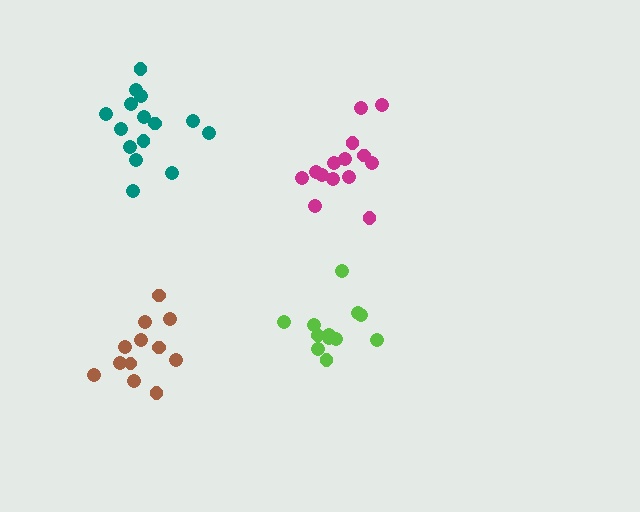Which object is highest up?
The teal cluster is topmost.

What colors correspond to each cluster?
The clusters are colored: teal, magenta, brown, lime.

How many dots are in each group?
Group 1: 15 dots, Group 2: 14 dots, Group 3: 12 dots, Group 4: 12 dots (53 total).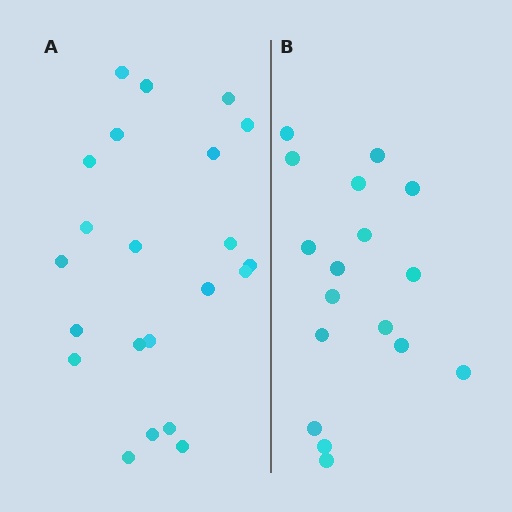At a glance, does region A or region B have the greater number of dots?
Region A (the left region) has more dots.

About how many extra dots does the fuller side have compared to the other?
Region A has about 5 more dots than region B.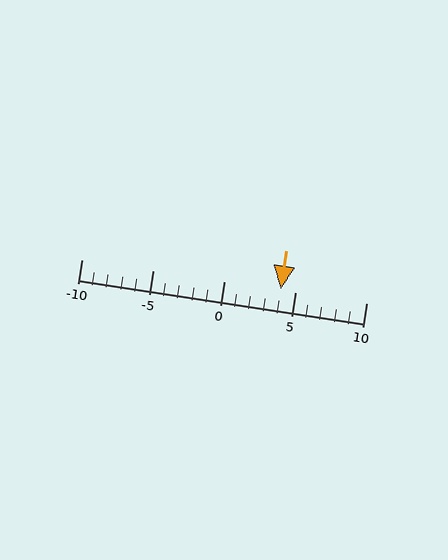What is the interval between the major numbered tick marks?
The major tick marks are spaced 5 units apart.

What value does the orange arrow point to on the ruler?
The orange arrow points to approximately 4.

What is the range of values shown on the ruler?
The ruler shows values from -10 to 10.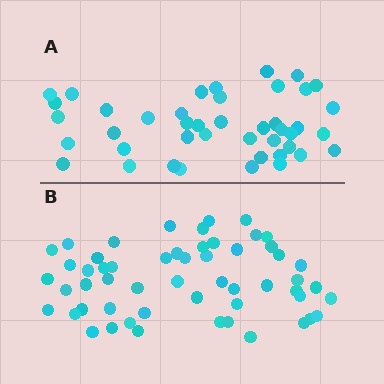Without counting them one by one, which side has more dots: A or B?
Region B (the bottom region) has more dots.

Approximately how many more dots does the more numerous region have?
Region B has roughly 12 or so more dots than region A.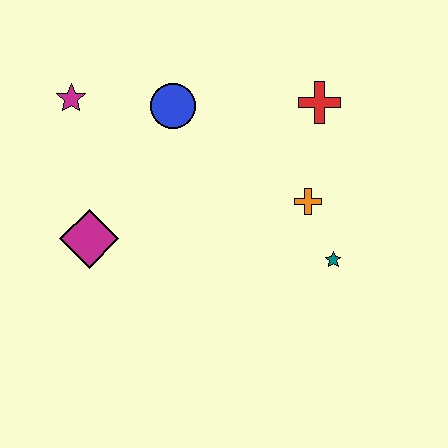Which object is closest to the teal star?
The orange cross is closest to the teal star.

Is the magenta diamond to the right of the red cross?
No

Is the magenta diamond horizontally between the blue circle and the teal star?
No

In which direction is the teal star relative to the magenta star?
The teal star is to the right of the magenta star.